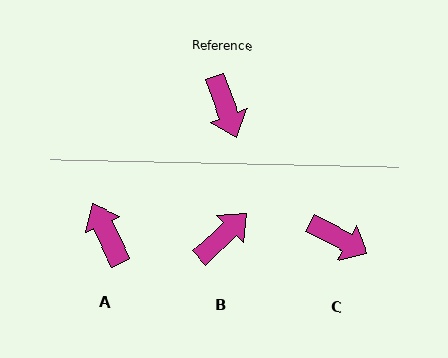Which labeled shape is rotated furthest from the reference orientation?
A, about 174 degrees away.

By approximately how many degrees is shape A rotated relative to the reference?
Approximately 174 degrees clockwise.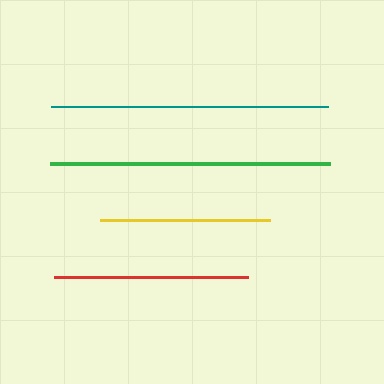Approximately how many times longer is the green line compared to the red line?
The green line is approximately 1.4 times the length of the red line.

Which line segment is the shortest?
The yellow line is the shortest at approximately 170 pixels.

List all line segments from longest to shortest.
From longest to shortest: green, teal, red, yellow.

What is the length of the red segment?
The red segment is approximately 194 pixels long.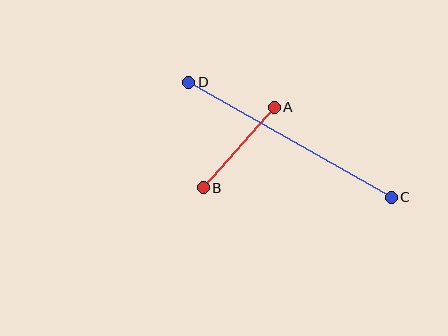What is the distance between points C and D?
The distance is approximately 233 pixels.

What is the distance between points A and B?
The distance is approximately 108 pixels.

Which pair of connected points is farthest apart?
Points C and D are farthest apart.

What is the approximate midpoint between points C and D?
The midpoint is at approximately (290, 140) pixels.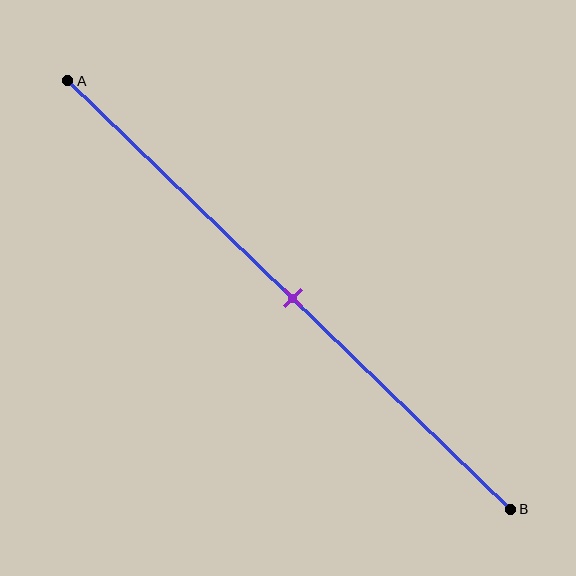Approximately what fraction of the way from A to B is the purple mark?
The purple mark is approximately 50% of the way from A to B.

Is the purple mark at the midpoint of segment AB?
Yes, the mark is approximately at the midpoint.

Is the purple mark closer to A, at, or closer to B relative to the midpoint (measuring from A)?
The purple mark is approximately at the midpoint of segment AB.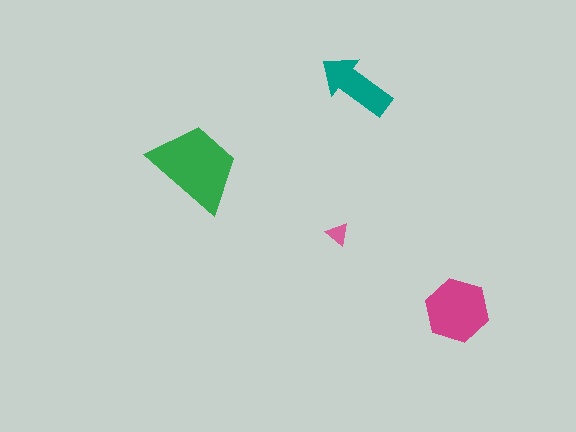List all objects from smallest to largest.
The pink triangle, the teal arrow, the magenta hexagon, the green trapezoid.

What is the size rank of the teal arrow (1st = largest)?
3rd.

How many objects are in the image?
There are 4 objects in the image.